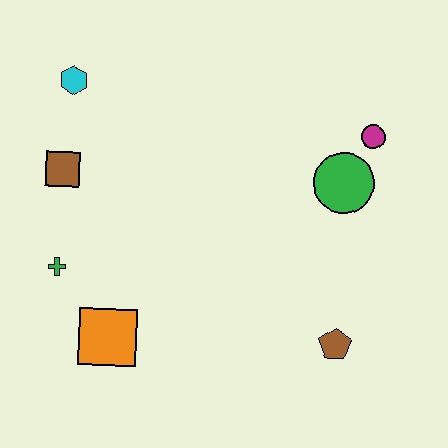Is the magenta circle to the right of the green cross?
Yes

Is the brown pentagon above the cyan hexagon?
No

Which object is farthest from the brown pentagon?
The cyan hexagon is farthest from the brown pentagon.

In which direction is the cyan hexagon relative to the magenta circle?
The cyan hexagon is to the left of the magenta circle.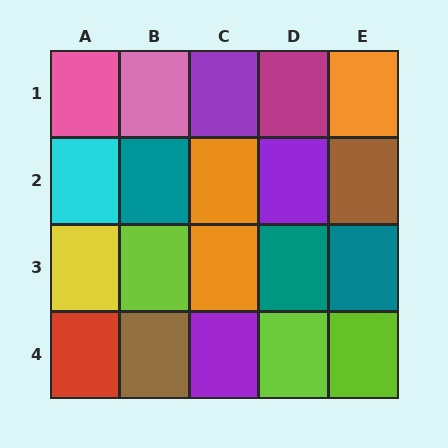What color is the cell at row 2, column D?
Purple.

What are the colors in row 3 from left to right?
Yellow, lime, orange, teal, teal.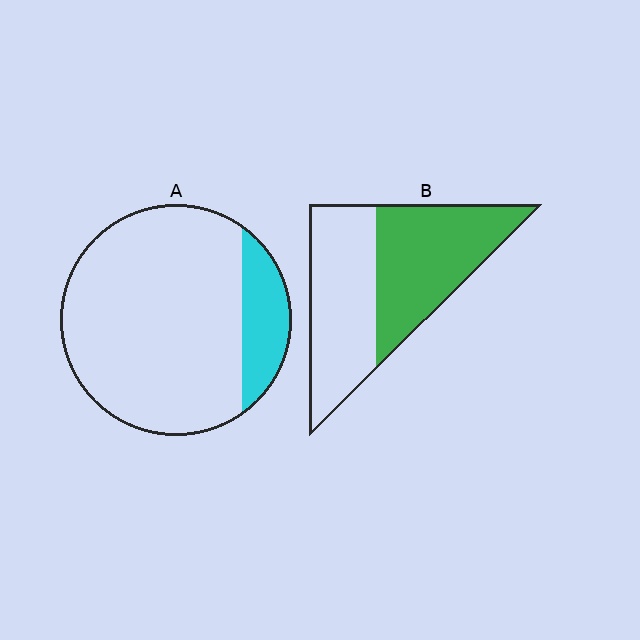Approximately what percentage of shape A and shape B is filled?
A is approximately 15% and B is approximately 50%.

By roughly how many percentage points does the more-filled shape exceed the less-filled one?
By roughly 35 percentage points (B over A).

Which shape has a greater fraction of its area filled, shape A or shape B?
Shape B.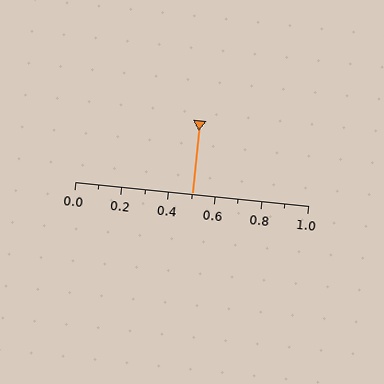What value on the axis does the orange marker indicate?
The marker indicates approximately 0.5.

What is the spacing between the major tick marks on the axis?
The major ticks are spaced 0.2 apart.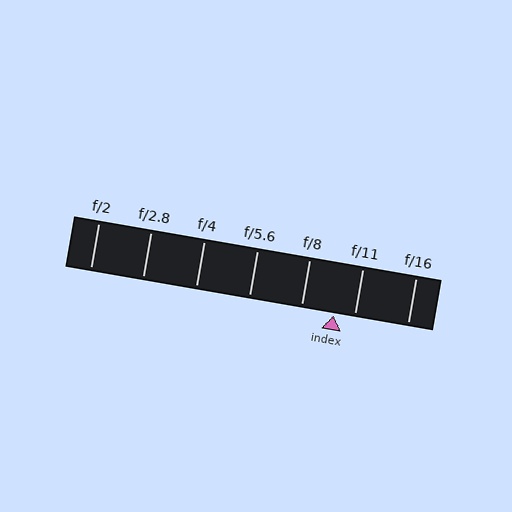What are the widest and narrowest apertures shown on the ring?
The widest aperture shown is f/2 and the narrowest is f/16.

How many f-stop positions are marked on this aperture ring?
There are 7 f-stop positions marked.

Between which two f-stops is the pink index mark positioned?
The index mark is between f/8 and f/11.